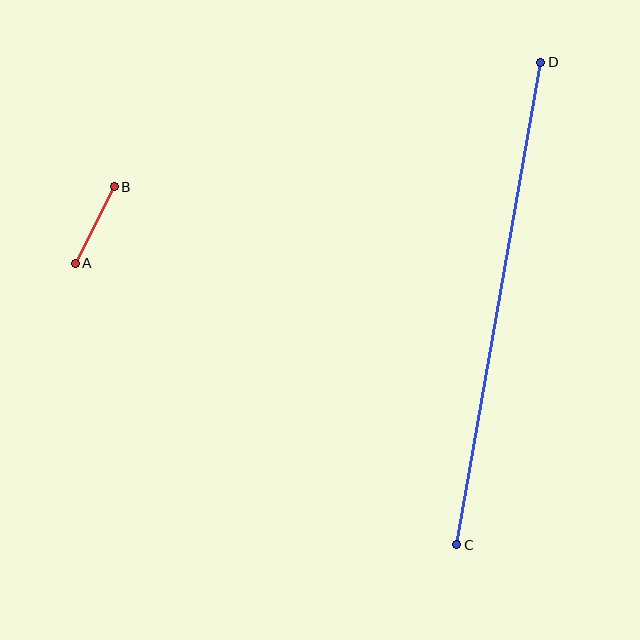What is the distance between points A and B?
The distance is approximately 86 pixels.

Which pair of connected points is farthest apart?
Points C and D are farthest apart.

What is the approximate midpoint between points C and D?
The midpoint is at approximately (499, 303) pixels.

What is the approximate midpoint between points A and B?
The midpoint is at approximately (95, 225) pixels.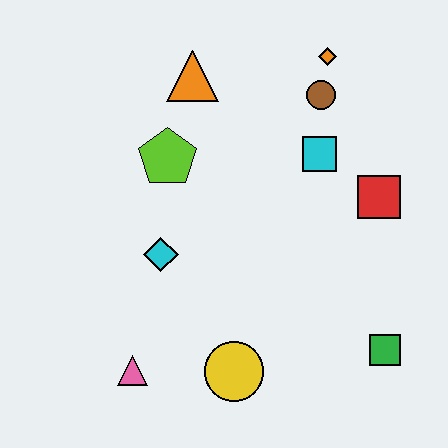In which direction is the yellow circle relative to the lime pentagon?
The yellow circle is below the lime pentagon.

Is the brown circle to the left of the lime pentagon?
No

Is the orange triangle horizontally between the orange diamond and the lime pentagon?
Yes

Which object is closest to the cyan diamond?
The lime pentagon is closest to the cyan diamond.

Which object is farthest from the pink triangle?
The orange diamond is farthest from the pink triangle.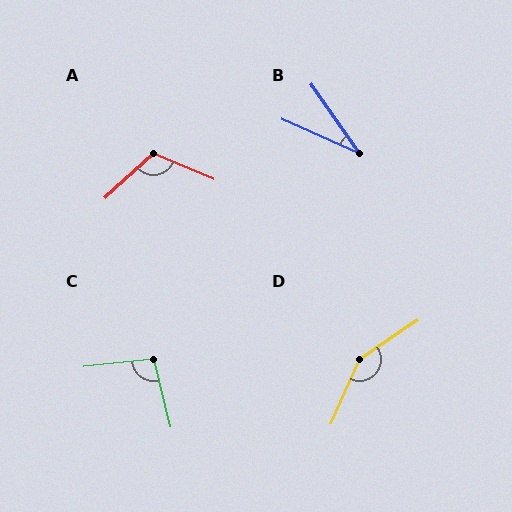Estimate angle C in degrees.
Approximately 98 degrees.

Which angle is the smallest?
B, at approximately 31 degrees.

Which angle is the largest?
D, at approximately 148 degrees.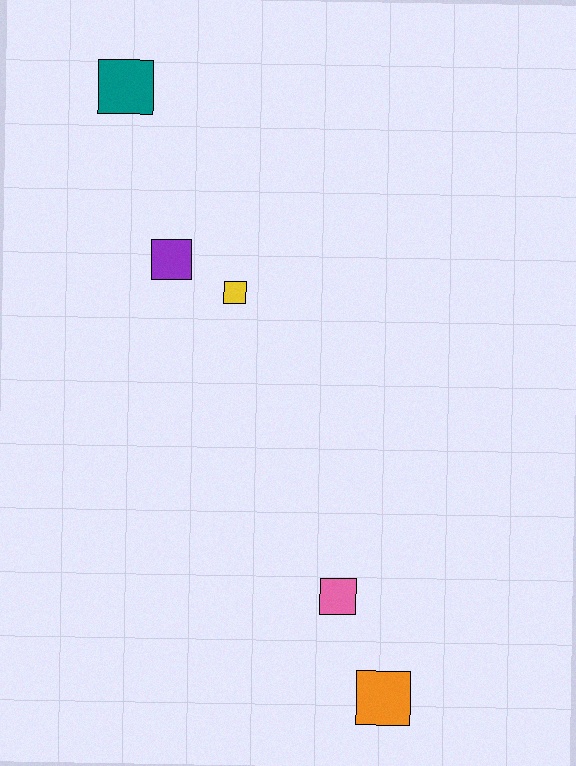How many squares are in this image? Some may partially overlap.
There are 5 squares.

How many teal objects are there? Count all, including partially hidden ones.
There is 1 teal object.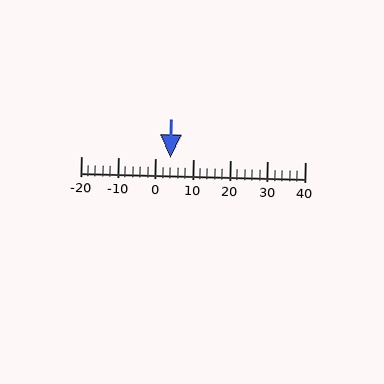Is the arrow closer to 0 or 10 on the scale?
The arrow is closer to 0.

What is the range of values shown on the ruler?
The ruler shows values from -20 to 40.